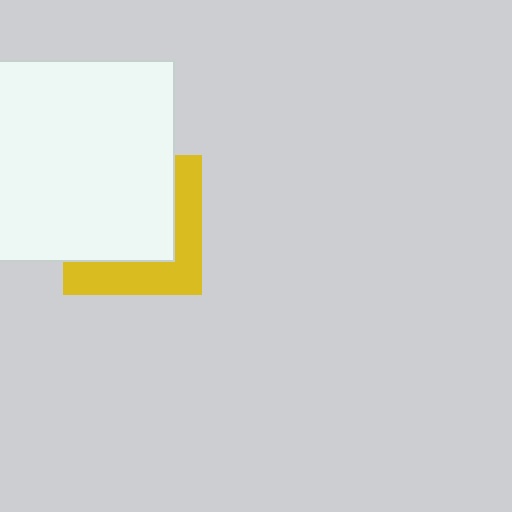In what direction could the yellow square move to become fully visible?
The yellow square could move toward the lower-right. That would shift it out from behind the white square entirely.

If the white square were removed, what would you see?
You would see the complete yellow square.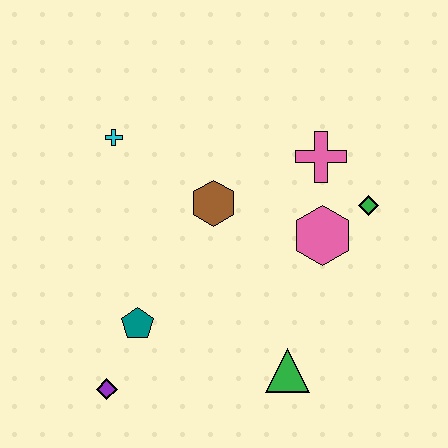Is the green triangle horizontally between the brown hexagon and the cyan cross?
No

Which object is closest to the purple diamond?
The teal pentagon is closest to the purple diamond.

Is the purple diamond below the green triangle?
Yes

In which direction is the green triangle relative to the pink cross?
The green triangle is below the pink cross.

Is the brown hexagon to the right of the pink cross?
No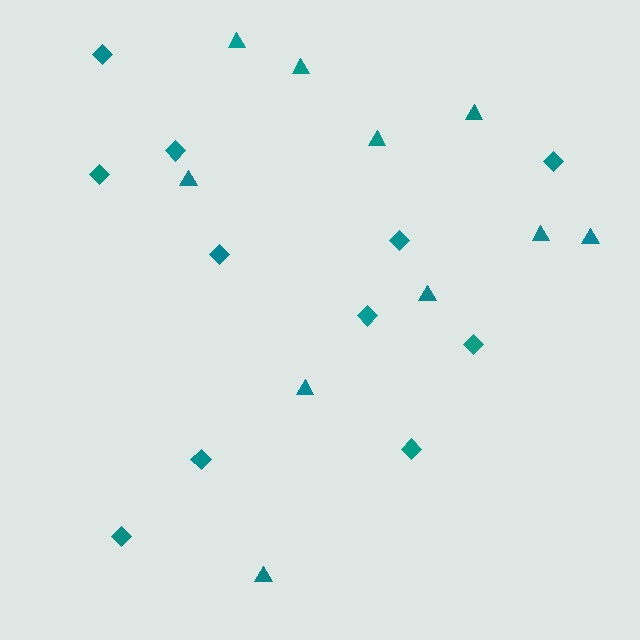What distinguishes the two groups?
There are 2 groups: one group of triangles (10) and one group of diamonds (11).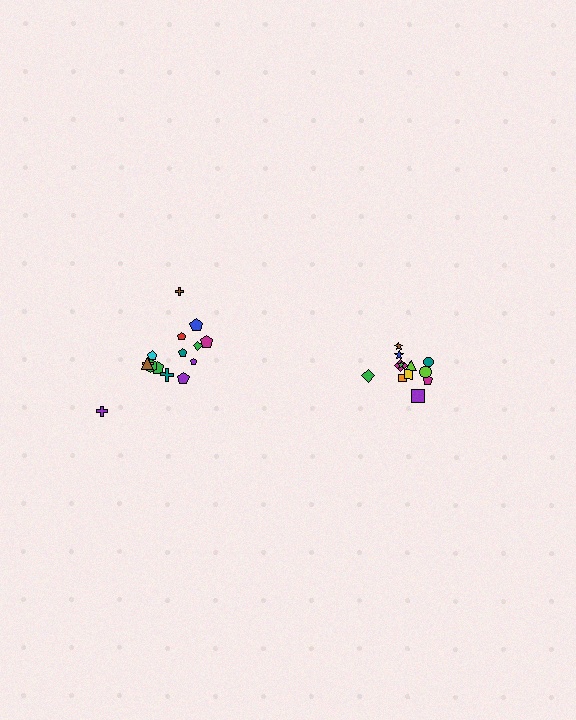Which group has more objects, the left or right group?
The left group.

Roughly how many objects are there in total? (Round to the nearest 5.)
Roughly 25 objects in total.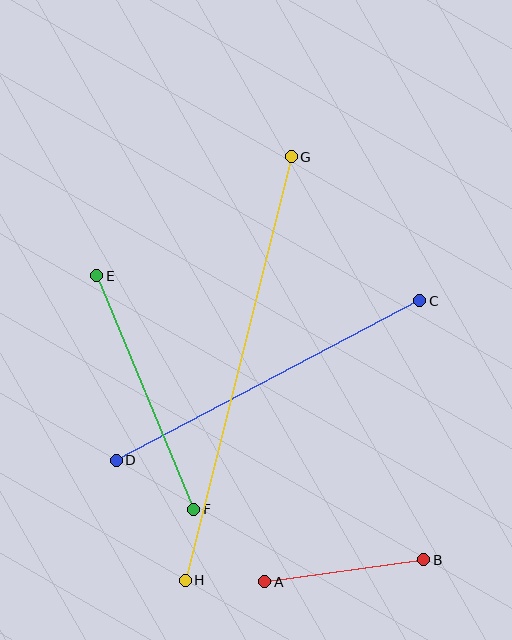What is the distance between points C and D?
The distance is approximately 343 pixels.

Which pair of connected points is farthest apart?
Points G and H are farthest apart.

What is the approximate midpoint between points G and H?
The midpoint is at approximately (238, 369) pixels.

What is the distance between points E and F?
The distance is approximately 253 pixels.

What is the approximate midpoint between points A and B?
The midpoint is at approximately (344, 571) pixels.